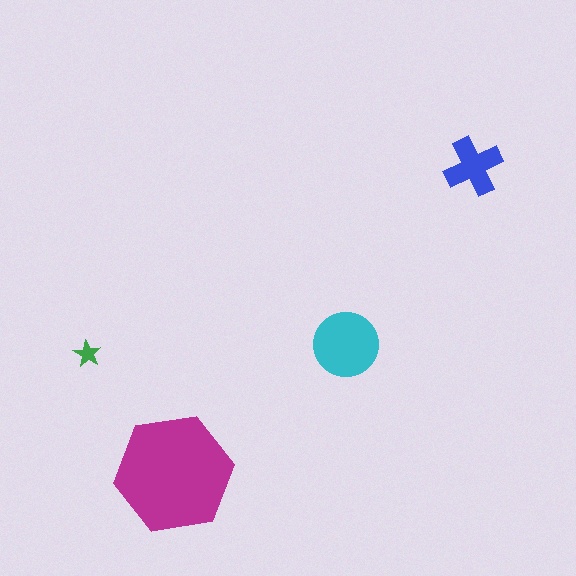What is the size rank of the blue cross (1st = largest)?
3rd.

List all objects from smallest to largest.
The green star, the blue cross, the cyan circle, the magenta hexagon.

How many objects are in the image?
There are 4 objects in the image.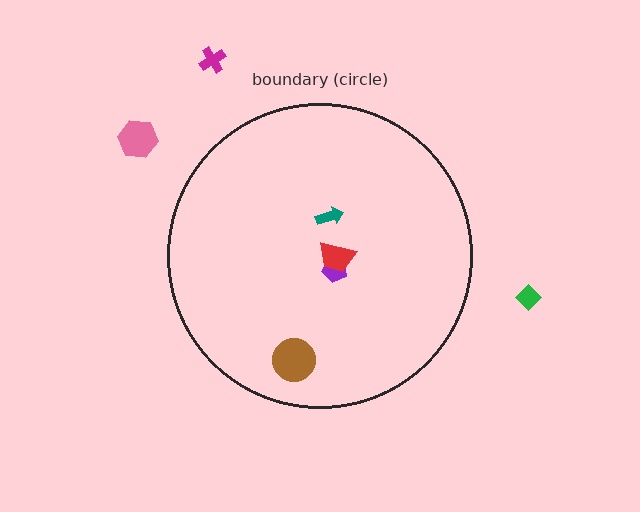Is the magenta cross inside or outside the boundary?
Outside.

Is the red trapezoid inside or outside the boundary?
Inside.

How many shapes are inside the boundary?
4 inside, 3 outside.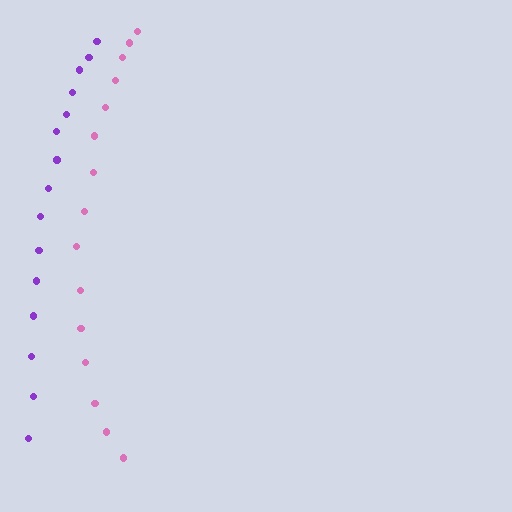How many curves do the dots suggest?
There are 2 distinct paths.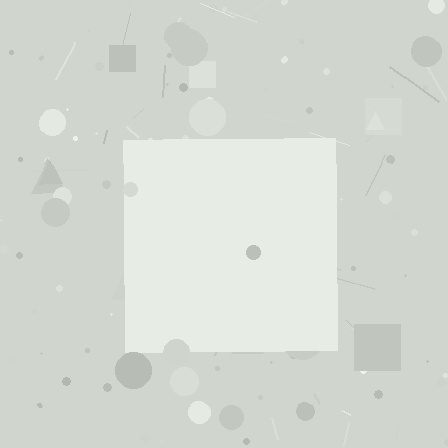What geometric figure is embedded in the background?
A square is embedded in the background.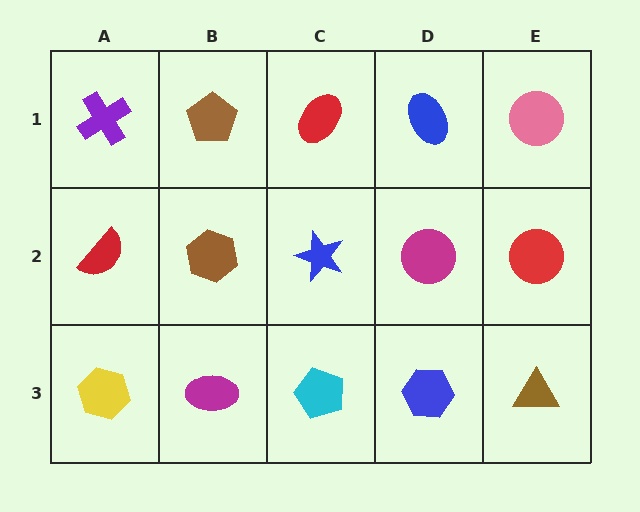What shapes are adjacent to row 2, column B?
A brown pentagon (row 1, column B), a magenta ellipse (row 3, column B), a red semicircle (row 2, column A), a blue star (row 2, column C).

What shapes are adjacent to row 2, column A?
A purple cross (row 1, column A), a yellow hexagon (row 3, column A), a brown hexagon (row 2, column B).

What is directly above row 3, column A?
A red semicircle.